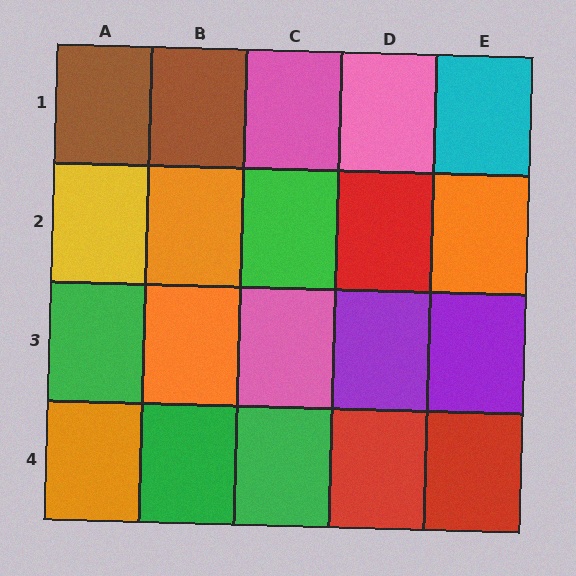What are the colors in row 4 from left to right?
Orange, green, green, red, red.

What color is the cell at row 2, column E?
Orange.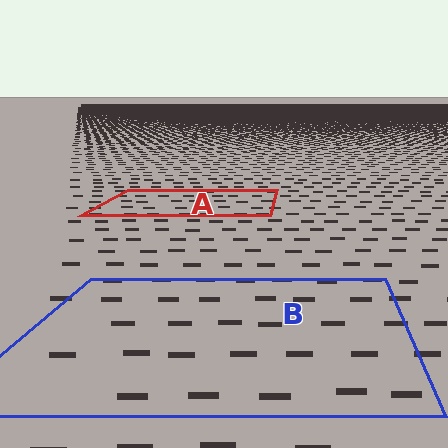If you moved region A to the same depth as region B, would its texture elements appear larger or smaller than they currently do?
They would appear larger. At a closer depth, the same texture elements are projected at a bigger on-screen size.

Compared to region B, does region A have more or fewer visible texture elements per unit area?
Region A has more texture elements per unit area — they are packed more densely because it is farther away.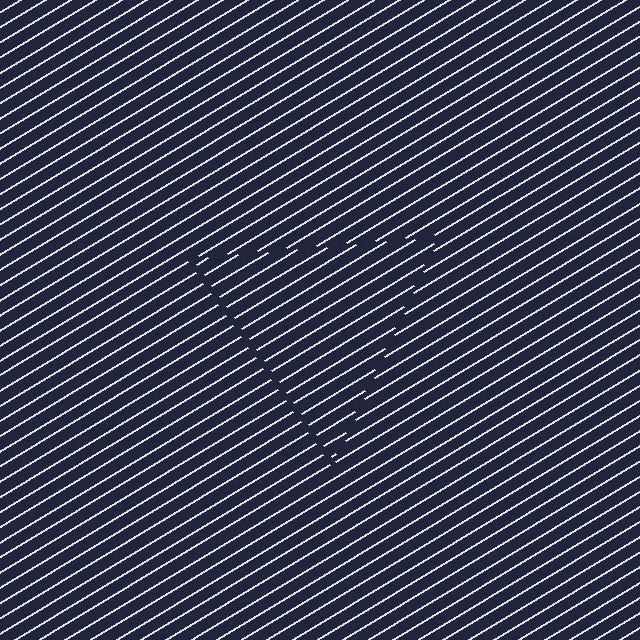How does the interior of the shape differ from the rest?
The interior of the shape contains the same grating, shifted by half a period — the contour is defined by the phase discontinuity where line-ends from the inner and outer gratings abut.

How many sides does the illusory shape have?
3 sides — the line-ends trace a triangle.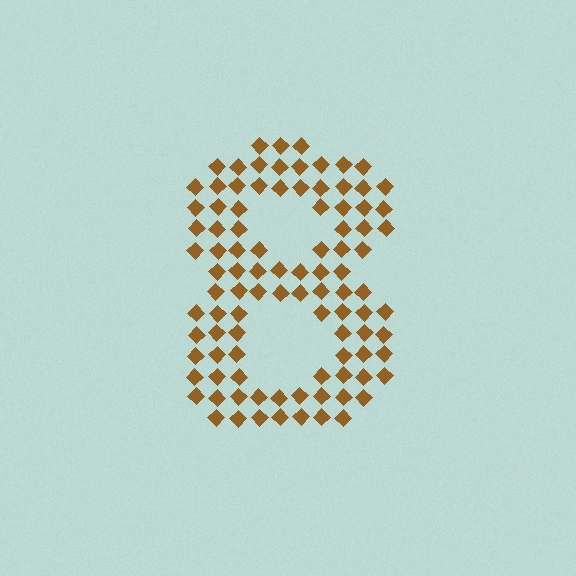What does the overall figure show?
The overall figure shows the digit 8.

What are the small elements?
The small elements are diamonds.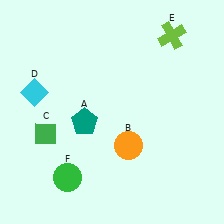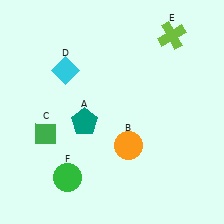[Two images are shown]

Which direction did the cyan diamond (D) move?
The cyan diamond (D) moved right.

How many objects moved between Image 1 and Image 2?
1 object moved between the two images.